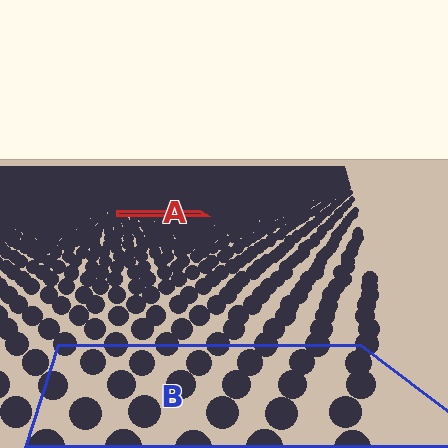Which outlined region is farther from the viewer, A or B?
Region A is farther from the viewer — the texture elements inside it appear smaller and more densely packed.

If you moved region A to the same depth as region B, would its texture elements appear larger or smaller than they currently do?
They would appear larger. At a closer depth, the same texture elements are projected at a bigger on-screen size.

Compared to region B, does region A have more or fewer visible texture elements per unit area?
Region A has more texture elements per unit area — they are packed more densely because it is farther away.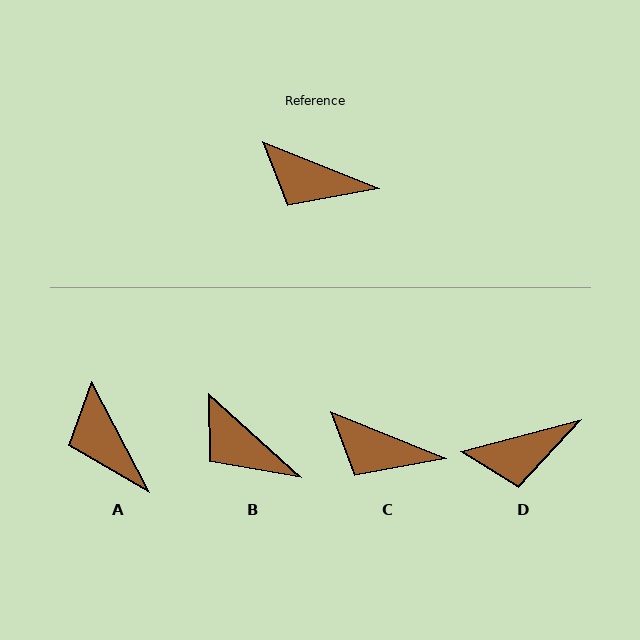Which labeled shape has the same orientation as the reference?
C.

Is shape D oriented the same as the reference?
No, it is off by about 37 degrees.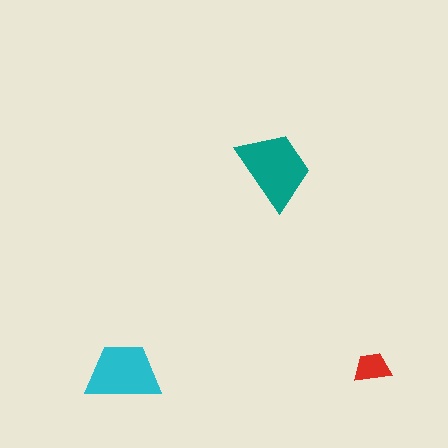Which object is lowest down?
The cyan trapezoid is bottommost.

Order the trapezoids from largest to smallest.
the teal one, the cyan one, the red one.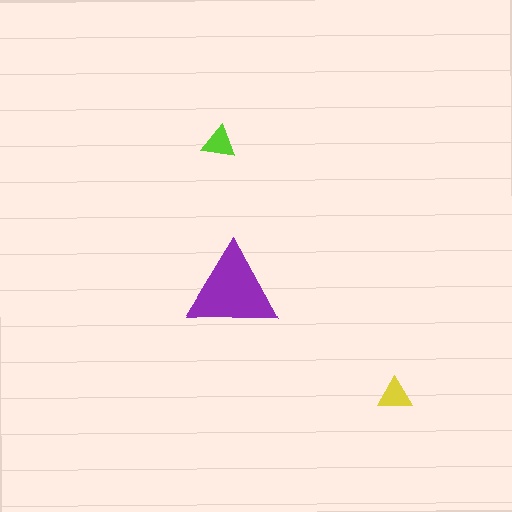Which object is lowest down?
The yellow triangle is bottommost.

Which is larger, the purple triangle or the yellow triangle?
The purple one.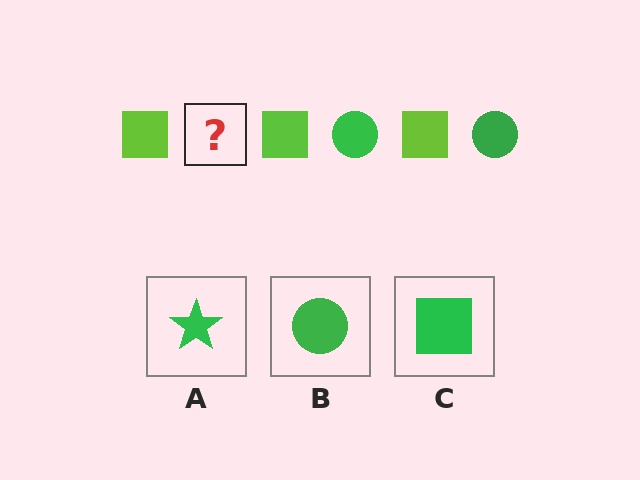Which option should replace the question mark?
Option B.